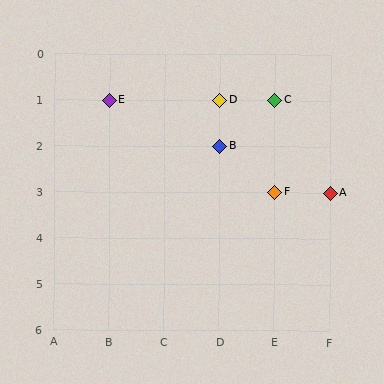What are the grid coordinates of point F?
Point F is at grid coordinates (E, 3).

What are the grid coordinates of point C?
Point C is at grid coordinates (E, 1).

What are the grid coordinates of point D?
Point D is at grid coordinates (D, 1).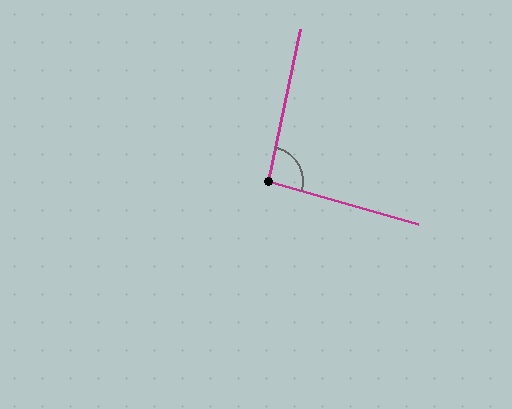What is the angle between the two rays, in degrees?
Approximately 94 degrees.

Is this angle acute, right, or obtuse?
It is approximately a right angle.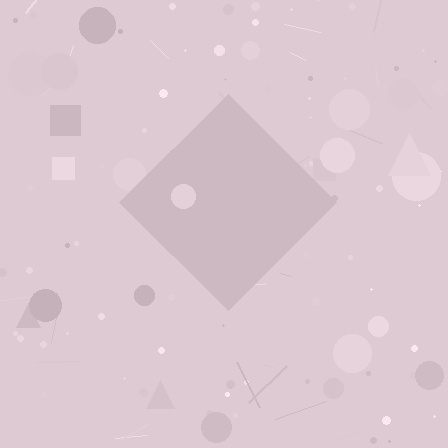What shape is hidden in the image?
A diamond is hidden in the image.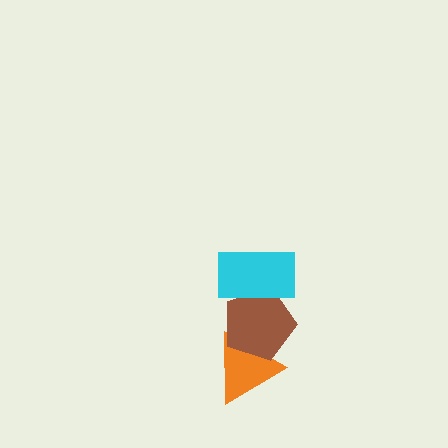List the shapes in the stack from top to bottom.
From top to bottom: the cyan rectangle, the brown pentagon, the orange triangle.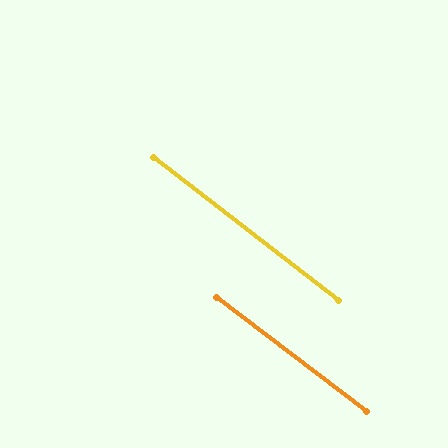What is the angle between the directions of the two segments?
Approximately 1 degree.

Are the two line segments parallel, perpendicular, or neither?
Parallel — their directions differ by only 0.6°.